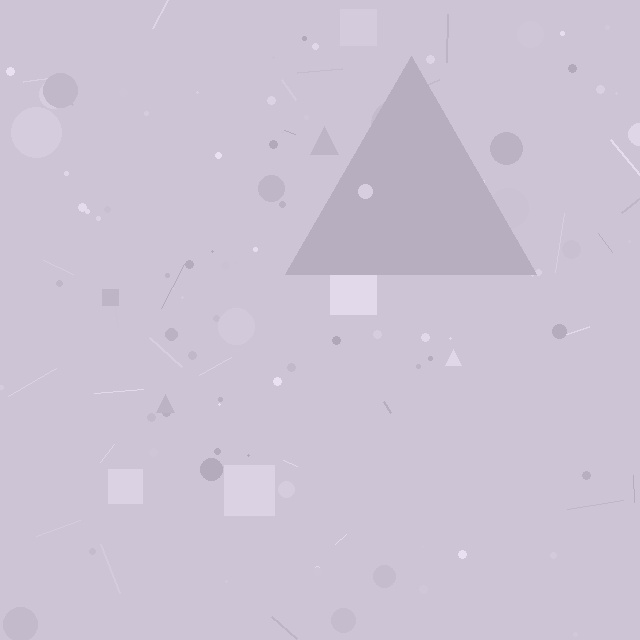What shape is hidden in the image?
A triangle is hidden in the image.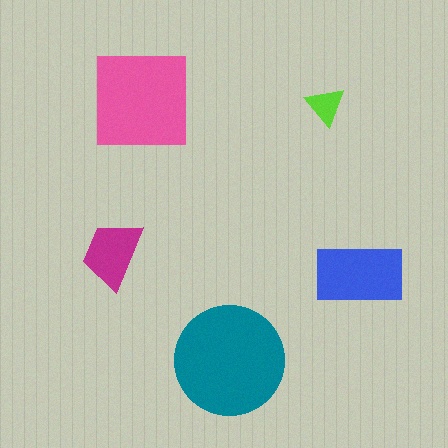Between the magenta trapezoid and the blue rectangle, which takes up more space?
The blue rectangle.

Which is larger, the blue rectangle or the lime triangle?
The blue rectangle.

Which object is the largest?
The teal circle.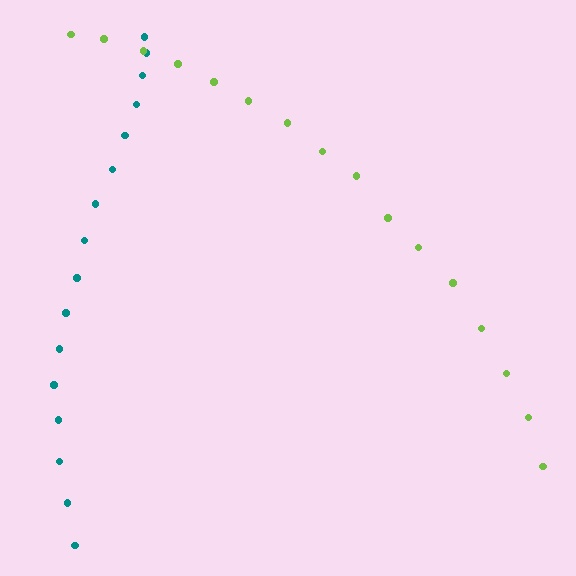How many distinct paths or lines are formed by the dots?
There are 2 distinct paths.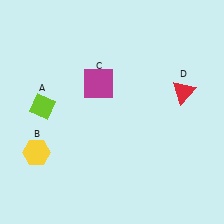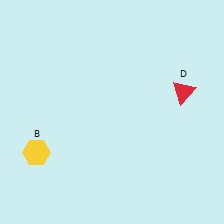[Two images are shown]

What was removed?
The lime diamond (A), the magenta square (C) were removed in Image 2.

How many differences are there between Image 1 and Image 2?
There are 2 differences between the two images.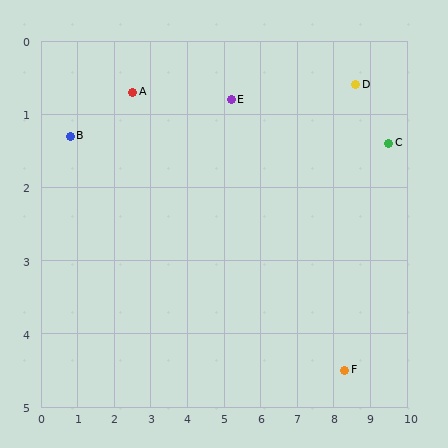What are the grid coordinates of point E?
Point E is at approximately (5.2, 0.8).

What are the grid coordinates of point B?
Point B is at approximately (0.8, 1.3).